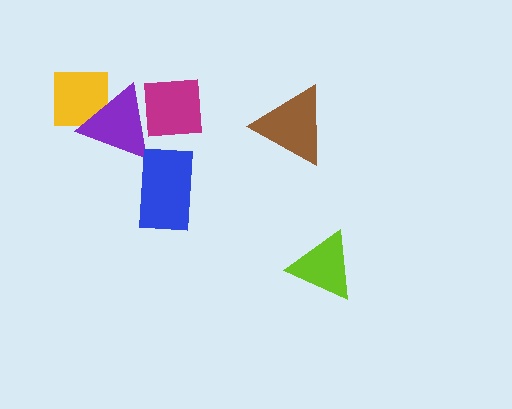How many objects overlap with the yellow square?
1 object overlaps with the yellow square.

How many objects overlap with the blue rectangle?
0 objects overlap with the blue rectangle.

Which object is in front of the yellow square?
The purple triangle is in front of the yellow square.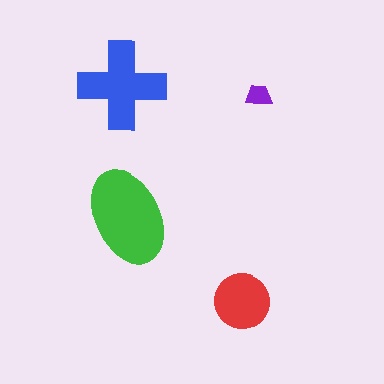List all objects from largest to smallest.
The green ellipse, the blue cross, the red circle, the purple trapezoid.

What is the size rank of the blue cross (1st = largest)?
2nd.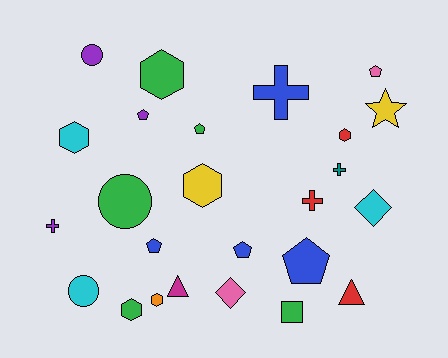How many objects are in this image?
There are 25 objects.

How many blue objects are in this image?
There are 4 blue objects.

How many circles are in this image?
There are 3 circles.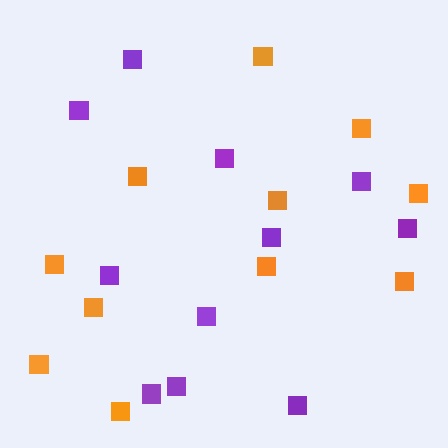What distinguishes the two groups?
There are 2 groups: one group of orange squares (11) and one group of purple squares (11).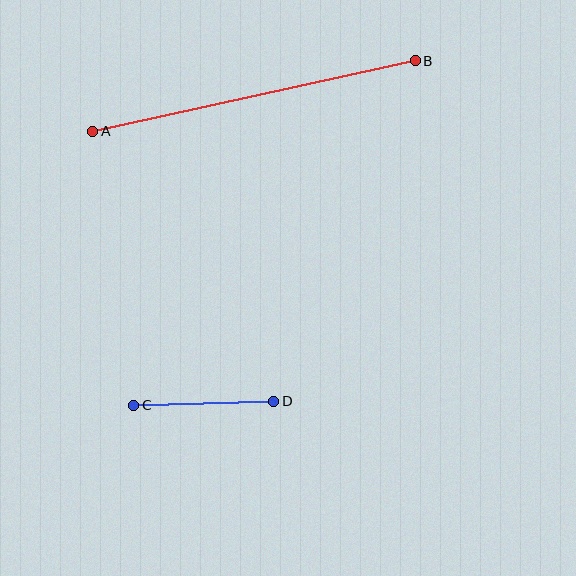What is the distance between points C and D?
The distance is approximately 140 pixels.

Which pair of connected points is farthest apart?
Points A and B are farthest apart.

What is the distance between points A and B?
The distance is approximately 330 pixels.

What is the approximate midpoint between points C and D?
The midpoint is at approximately (204, 403) pixels.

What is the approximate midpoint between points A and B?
The midpoint is at approximately (254, 96) pixels.